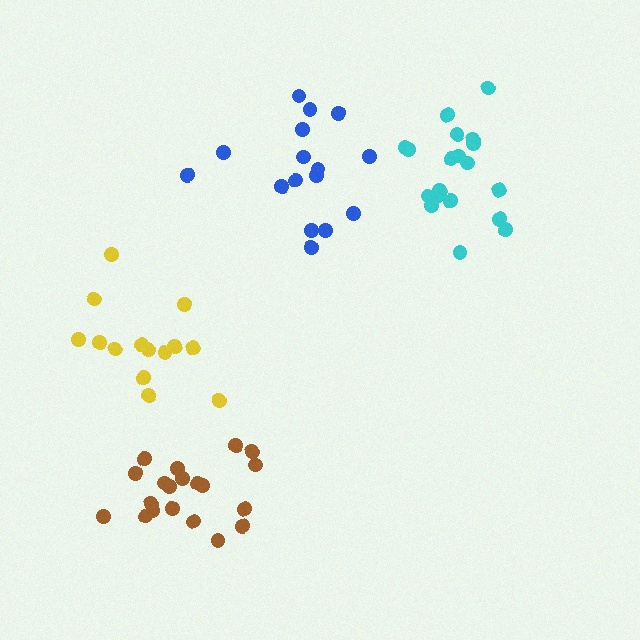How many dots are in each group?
Group 1: 19 dots, Group 2: 16 dots, Group 3: 14 dots, Group 4: 20 dots (69 total).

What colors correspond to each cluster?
The clusters are colored: cyan, blue, yellow, brown.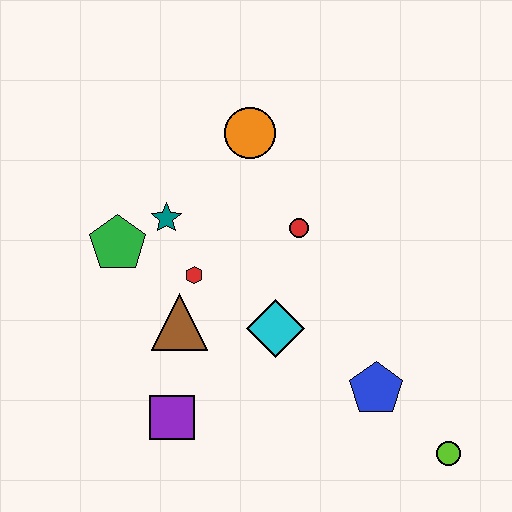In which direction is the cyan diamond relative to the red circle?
The cyan diamond is below the red circle.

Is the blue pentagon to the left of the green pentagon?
No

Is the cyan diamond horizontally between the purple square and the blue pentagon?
Yes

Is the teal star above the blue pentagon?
Yes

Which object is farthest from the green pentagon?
The lime circle is farthest from the green pentagon.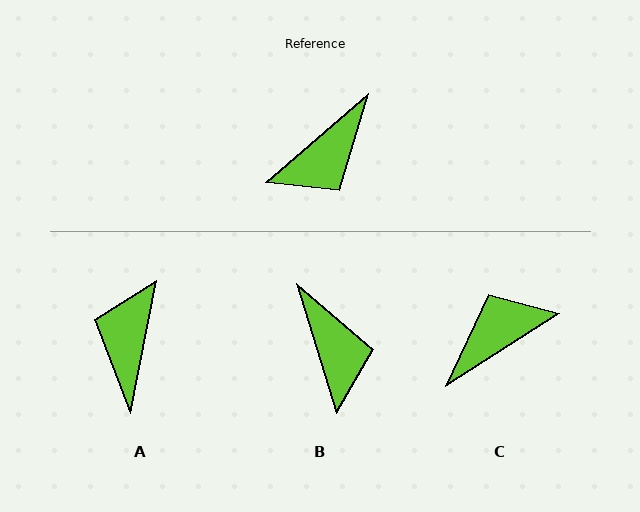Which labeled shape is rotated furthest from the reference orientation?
C, about 172 degrees away.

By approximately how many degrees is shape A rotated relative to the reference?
Approximately 142 degrees clockwise.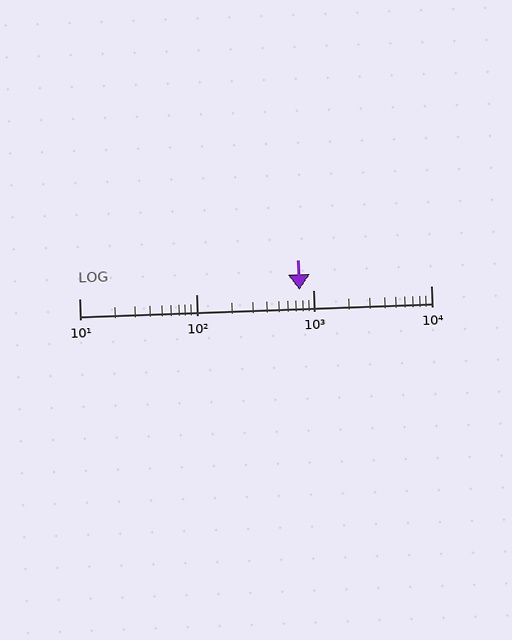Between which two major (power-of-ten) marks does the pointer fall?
The pointer is between 100 and 1000.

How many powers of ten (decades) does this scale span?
The scale spans 3 decades, from 10 to 10000.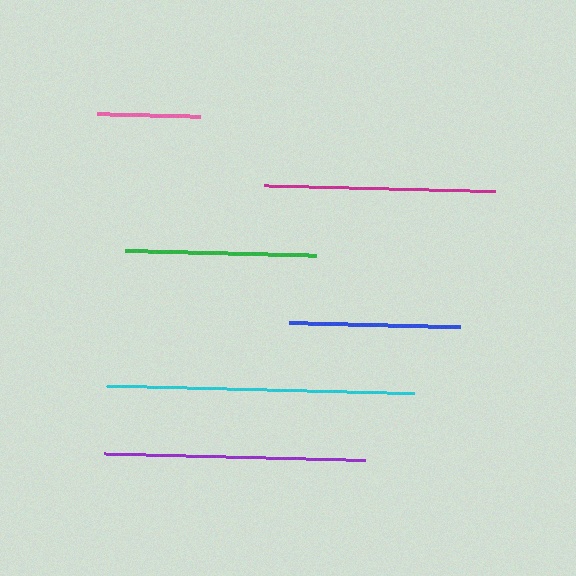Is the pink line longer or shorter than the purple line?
The purple line is longer than the pink line.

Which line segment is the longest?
The cyan line is the longest at approximately 309 pixels.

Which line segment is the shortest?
The pink line is the shortest at approximately 104 pixels.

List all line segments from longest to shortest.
From longest to shortest: cyan, purple, magenta, green, blue, pink.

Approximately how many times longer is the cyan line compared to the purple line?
The cyan line is approximately 1.2 times the length of the purple line.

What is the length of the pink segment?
The pink segment is approximately 104 pixels long.